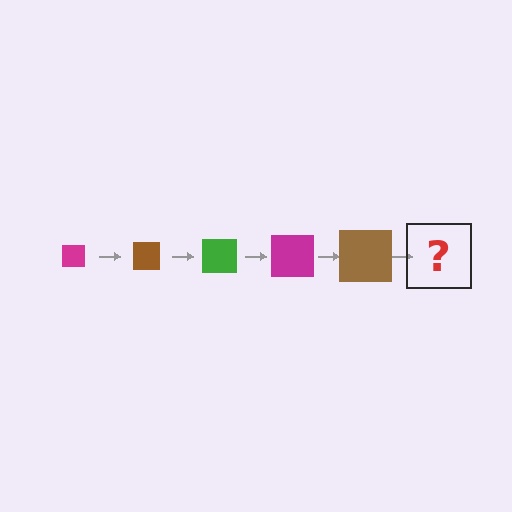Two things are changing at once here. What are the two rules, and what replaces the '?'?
The two rules are that the square grows larger each step and the color cycles through magenta, brown, and green. The '?' should be a green square, larger than the previous one.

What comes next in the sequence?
The next element should be a green square, larger than the previous one.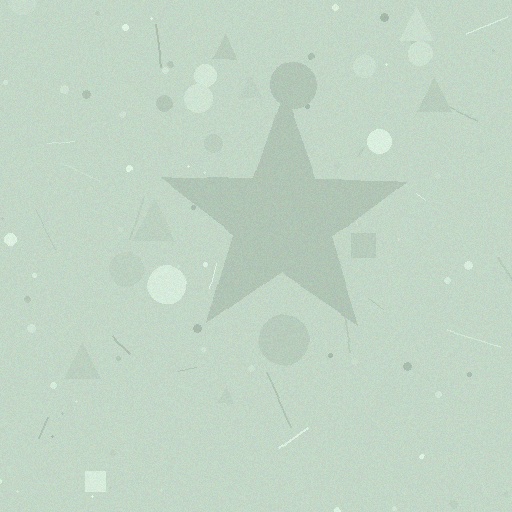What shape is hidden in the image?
A star is hidden in the image.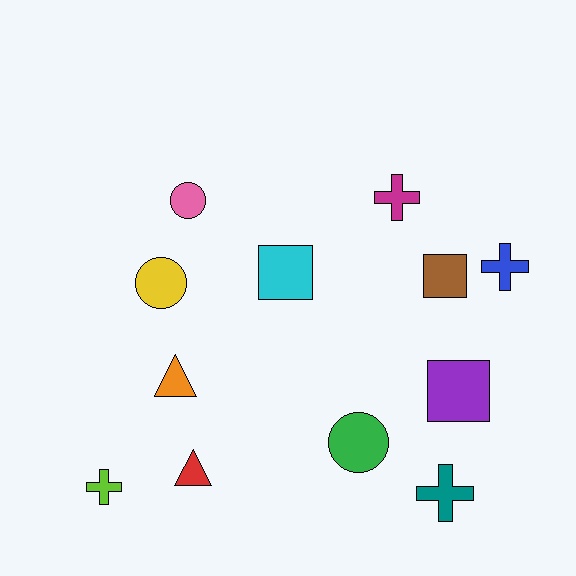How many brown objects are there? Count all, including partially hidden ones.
There is 1 brown object.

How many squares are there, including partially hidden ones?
There are 3 squares.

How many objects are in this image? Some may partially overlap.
There are 12 objects.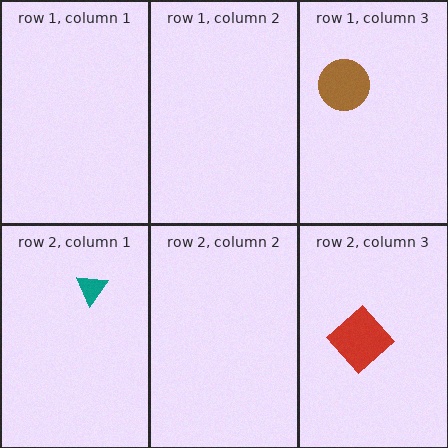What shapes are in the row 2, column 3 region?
The red diamond.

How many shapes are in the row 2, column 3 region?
1.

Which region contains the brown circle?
The row 1, column 3 region.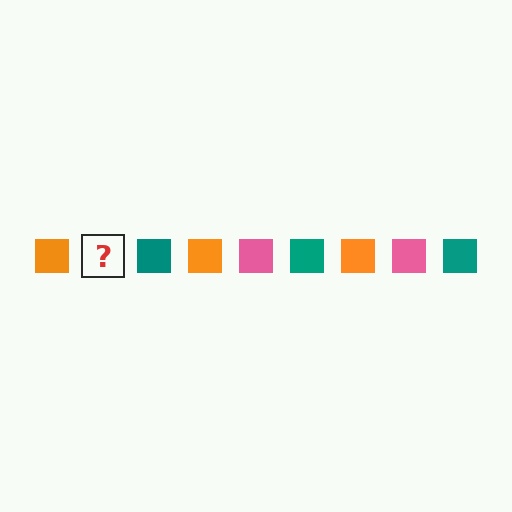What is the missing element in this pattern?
The missing element is a pink square.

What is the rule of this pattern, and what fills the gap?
The rule is that the pattern cycles through orange, pink, teal squares. The gap should be filled with a pink square.